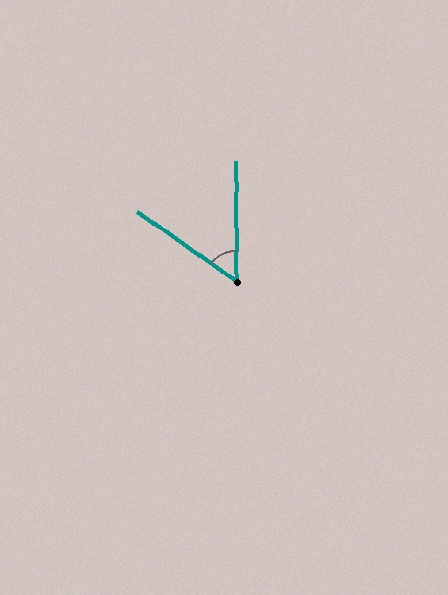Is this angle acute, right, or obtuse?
It is acute.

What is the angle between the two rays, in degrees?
Approximately 55 degrees.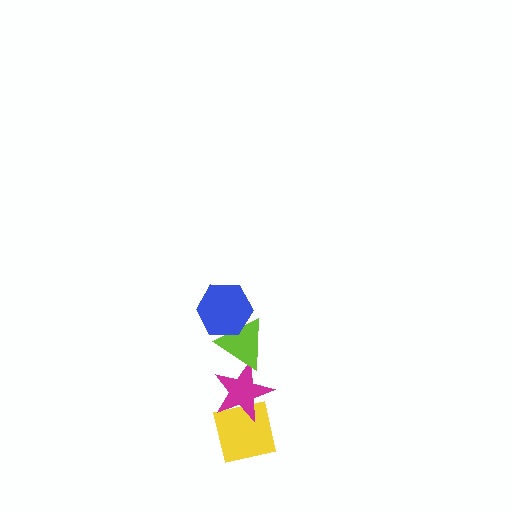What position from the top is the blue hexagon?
The blue hexagon is 1st from the top.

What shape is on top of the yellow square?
The magenta star is on top of the yellow square.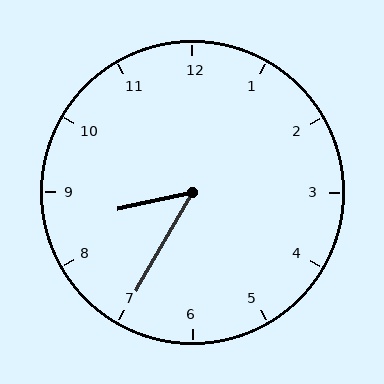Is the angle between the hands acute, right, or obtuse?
It is acute.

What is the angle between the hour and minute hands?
Approximately 48 degrees.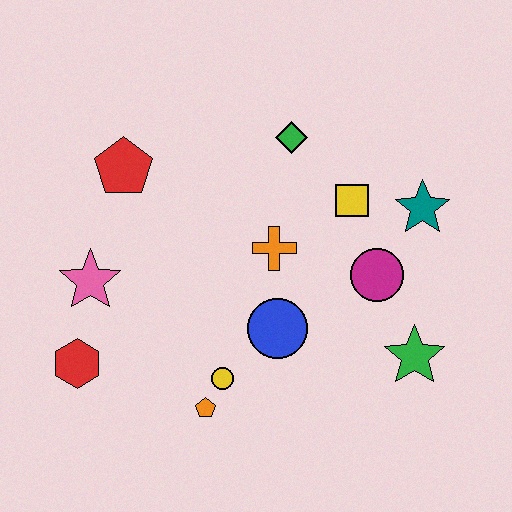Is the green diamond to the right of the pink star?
Yes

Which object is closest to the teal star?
The yellow square is closest to the teal star.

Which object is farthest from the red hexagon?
The teal star is farthest from the red hexagon.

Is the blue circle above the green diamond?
No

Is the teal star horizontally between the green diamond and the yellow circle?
No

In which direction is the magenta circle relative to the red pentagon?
The magenta circle is to the right of the red pentagon.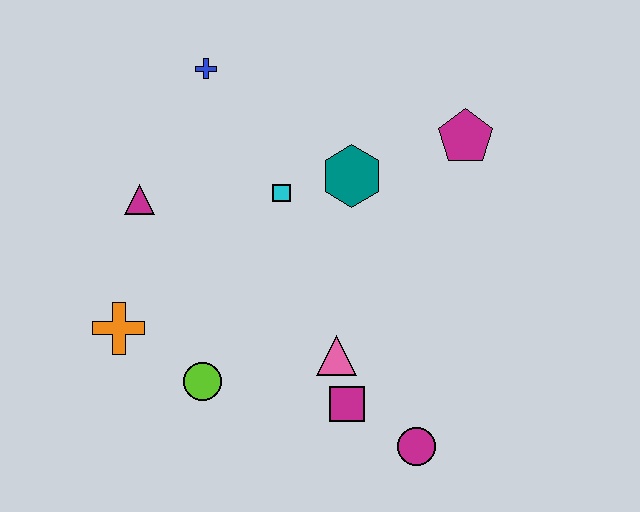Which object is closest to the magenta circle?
The magenta square is closest to the magenta circle.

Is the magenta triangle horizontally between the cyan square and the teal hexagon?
No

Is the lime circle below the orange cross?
Yes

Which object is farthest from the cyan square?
The magenta circle is farthest from the cyan square.